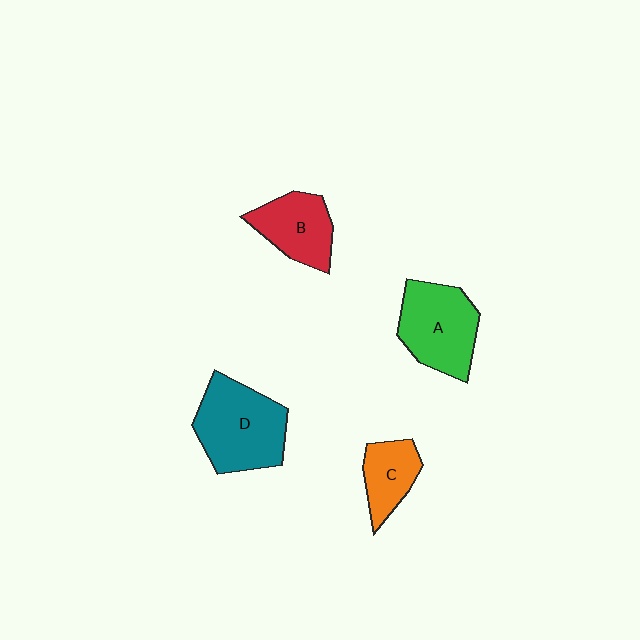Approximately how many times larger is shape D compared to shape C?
Approximately 1.9 times.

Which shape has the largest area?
Shape D (teal).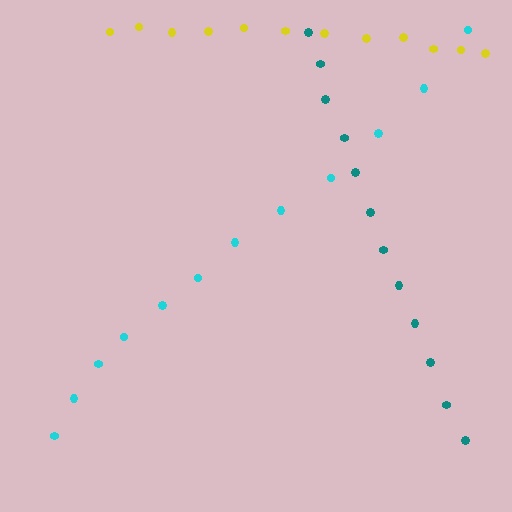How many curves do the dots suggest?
There are 3 distinct paths.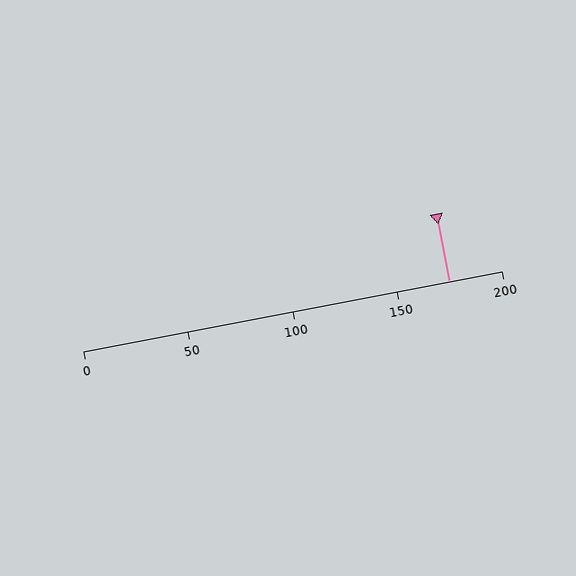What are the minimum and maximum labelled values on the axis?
The axis runs from 0 to 200.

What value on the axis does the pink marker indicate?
The marker indicates approximately 175.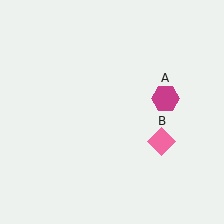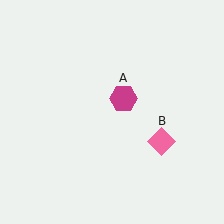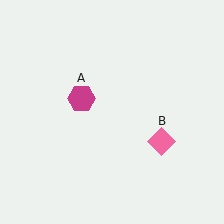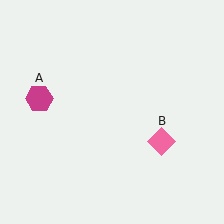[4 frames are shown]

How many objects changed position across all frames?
1 object changed position: magenta hexagon (object A).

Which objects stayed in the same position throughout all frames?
Pink diamond (object B) remained stationary.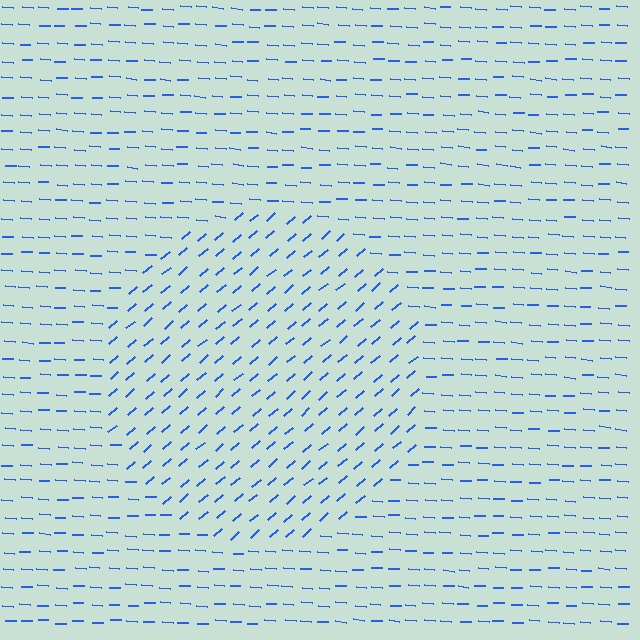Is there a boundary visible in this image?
Yes, there is a texture boundary formed by a change in line orientation.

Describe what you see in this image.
The image is filled with small blue line segments. A circle region in the image has lines oriented differently from the surrounding lines, creating a visible texture boundary.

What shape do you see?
I see a circle.